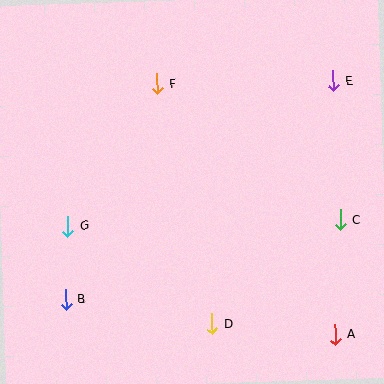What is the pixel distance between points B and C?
The distance between B and C is 286 pixels.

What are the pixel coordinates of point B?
Point B is at (66, 299).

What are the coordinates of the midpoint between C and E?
The midpoint between C and E is at (337, 150).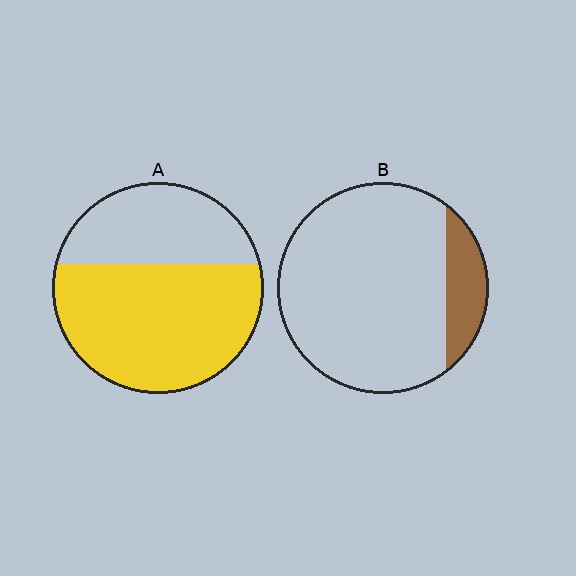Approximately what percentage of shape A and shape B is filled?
A is approximately 65% and B is approximately 15%.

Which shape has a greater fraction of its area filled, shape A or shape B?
Shape A.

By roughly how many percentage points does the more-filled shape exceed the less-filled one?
By roughly 50 percentage points (A over B).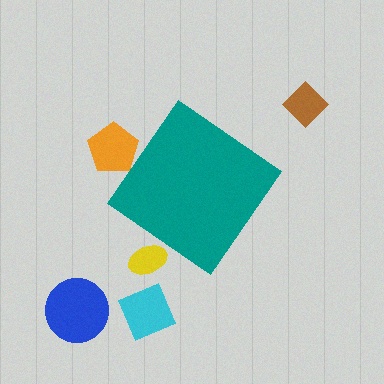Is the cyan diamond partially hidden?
No, the cyan diamond is fully visible.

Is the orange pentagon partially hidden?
Yes, the orange pentagon is partially hidden behind the teal diamond.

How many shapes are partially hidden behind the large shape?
2 shapes are partially hidden.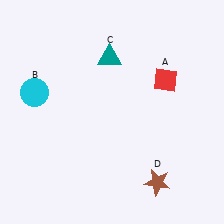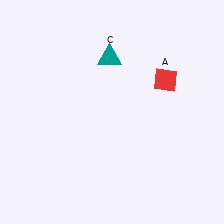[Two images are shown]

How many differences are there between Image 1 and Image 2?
There are 2 differences between the two images.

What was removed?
The brown star (D), the cyan circle (B) were removed in Image 2.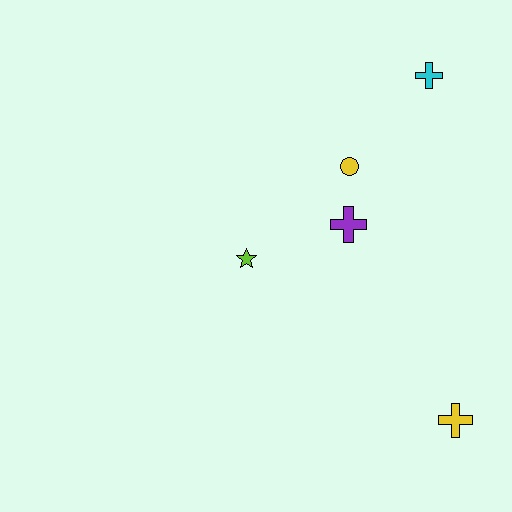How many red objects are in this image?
There are no red objects.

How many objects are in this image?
There are 5 objects.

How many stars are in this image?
There is 1 star.